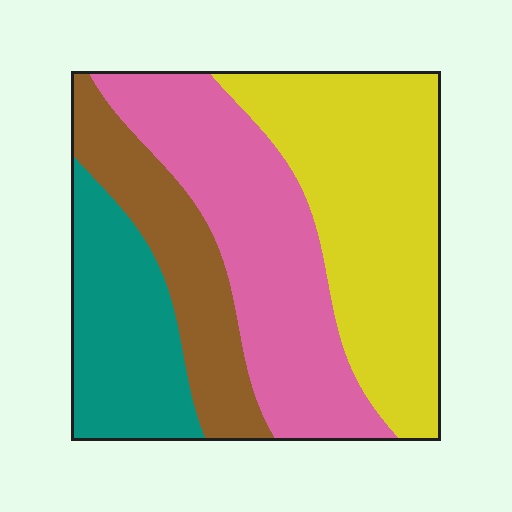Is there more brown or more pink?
Pink.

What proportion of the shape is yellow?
Yellow covers about 35% of the shape.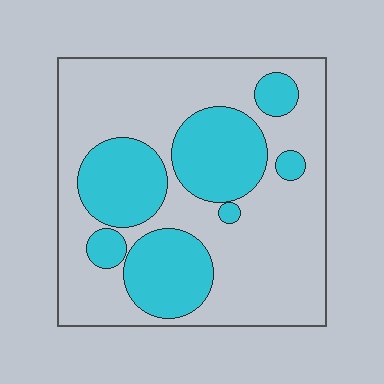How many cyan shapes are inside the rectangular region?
7.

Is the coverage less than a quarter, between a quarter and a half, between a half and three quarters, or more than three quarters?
Between a quarter and a half.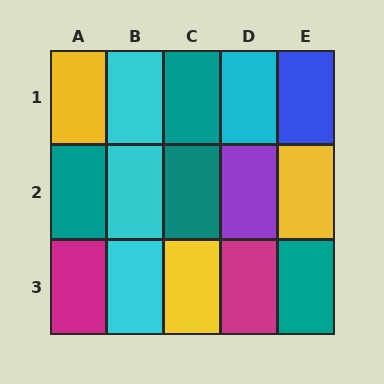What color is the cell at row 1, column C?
Teal.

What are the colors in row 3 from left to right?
Magenta, cyan, yellow, magenta, teal.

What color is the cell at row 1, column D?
Cyan.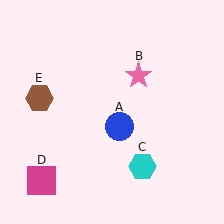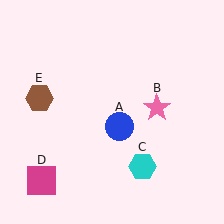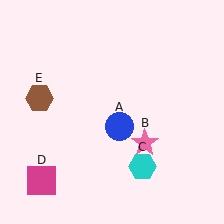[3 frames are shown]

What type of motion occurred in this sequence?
The pink star (object B) rotated clockwise around the center of the scene.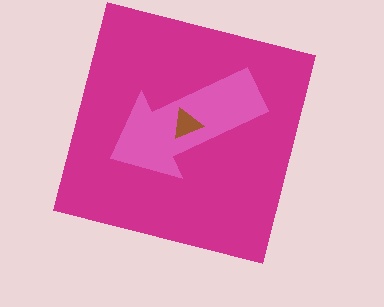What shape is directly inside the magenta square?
The pink arrow.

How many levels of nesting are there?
3.